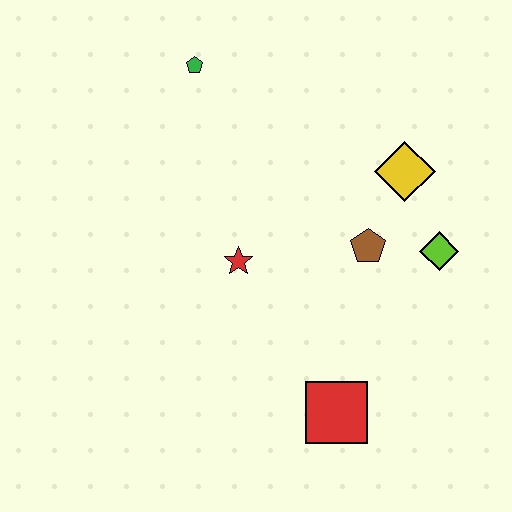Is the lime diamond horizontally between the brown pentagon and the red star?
No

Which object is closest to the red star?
The brown pentagon is closest to the red star.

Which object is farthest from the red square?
The green pentagon is farthest from the red square.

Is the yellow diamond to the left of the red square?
No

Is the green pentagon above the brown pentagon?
Yes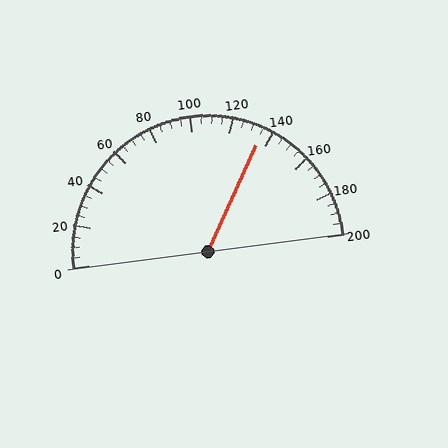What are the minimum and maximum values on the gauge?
The gauge ranges from 0 to 200.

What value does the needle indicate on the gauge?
The needle indicates approximately 135.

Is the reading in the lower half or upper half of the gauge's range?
The reading is in the upper half of the range (0 to 200).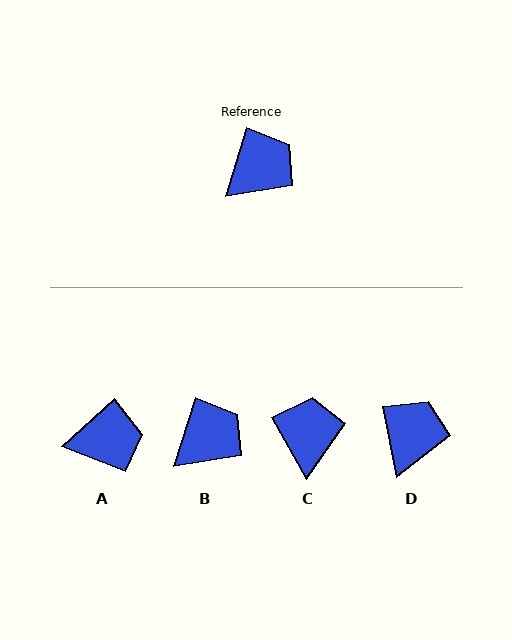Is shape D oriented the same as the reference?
No, it is off by about 29 degrees.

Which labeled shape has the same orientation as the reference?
B.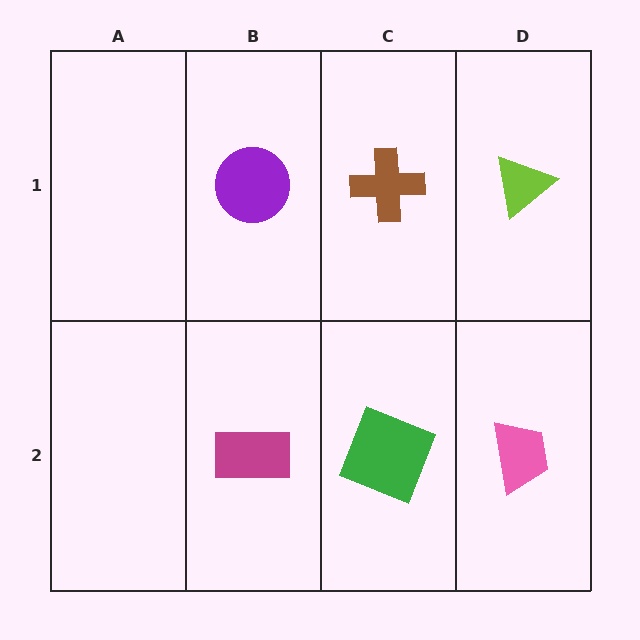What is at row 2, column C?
A green square.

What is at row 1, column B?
A purple circle.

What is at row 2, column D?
A pink trapezoid.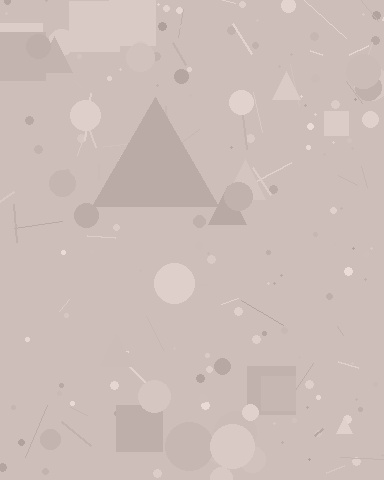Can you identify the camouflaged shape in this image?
The camouflaged shape is a triangle.